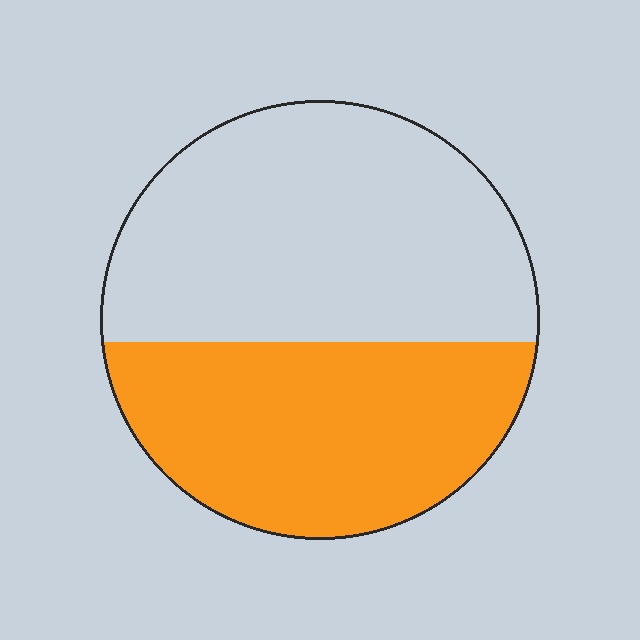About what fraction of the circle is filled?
About two fifths (2/5).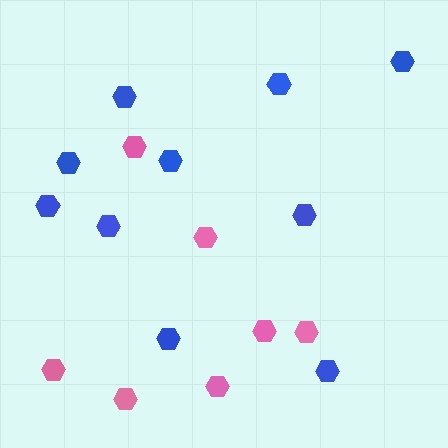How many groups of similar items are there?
There are 2 groups: one group of pink hexagons (7) and one group of blue hexagons (10).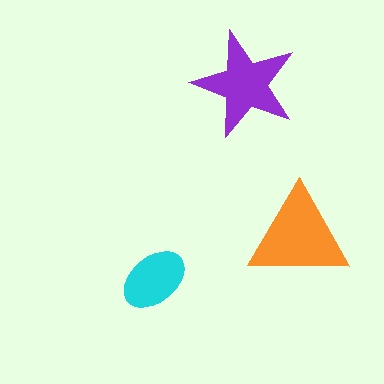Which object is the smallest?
The cyan ellipse.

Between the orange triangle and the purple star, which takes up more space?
The orange triangle.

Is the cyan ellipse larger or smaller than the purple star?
Smaller.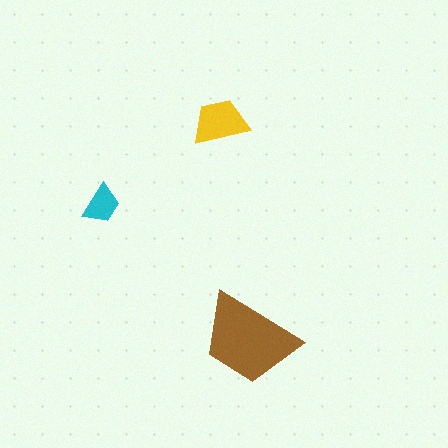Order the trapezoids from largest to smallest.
the brown one, the yellow one, the cyan one.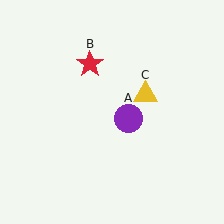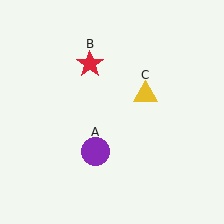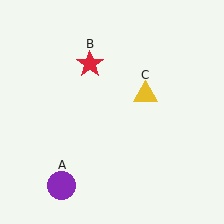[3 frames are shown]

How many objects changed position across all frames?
1 object changed position: purple circle (object A).